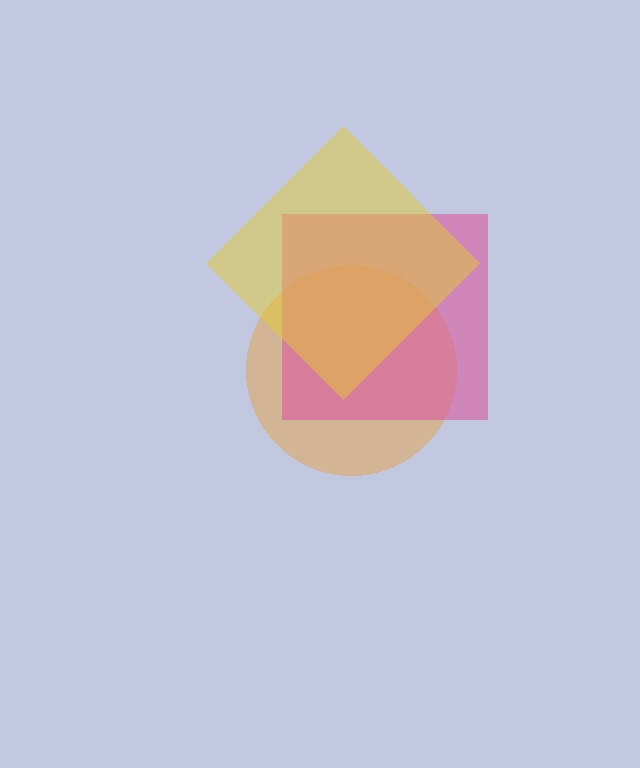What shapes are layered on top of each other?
The layered shapes are: an orange circle, a pink square, a yellow diamond.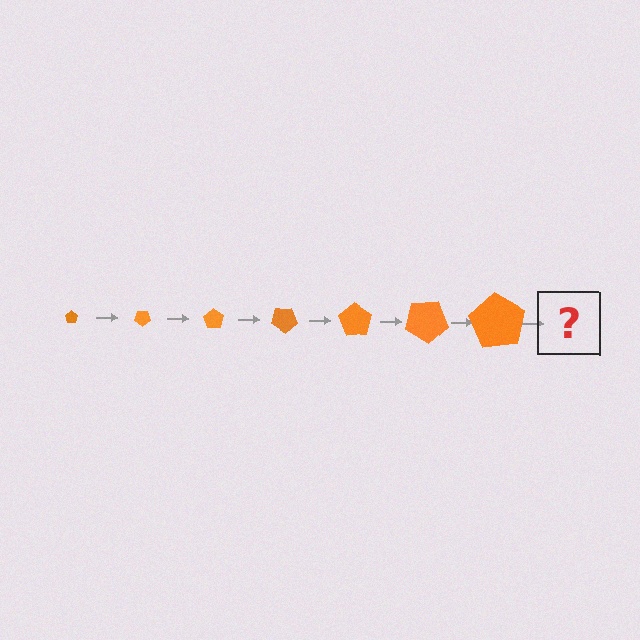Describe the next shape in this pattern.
It should be a pentagon, larger than the previous one and rotated 245 degrees from the start.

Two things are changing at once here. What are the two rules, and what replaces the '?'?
The two rules are that the pentagon grows larger each step and it rotates 35 degrees each step. The '?' should be a pentagon, larger than the previous one and rotated 245 degrees from the start.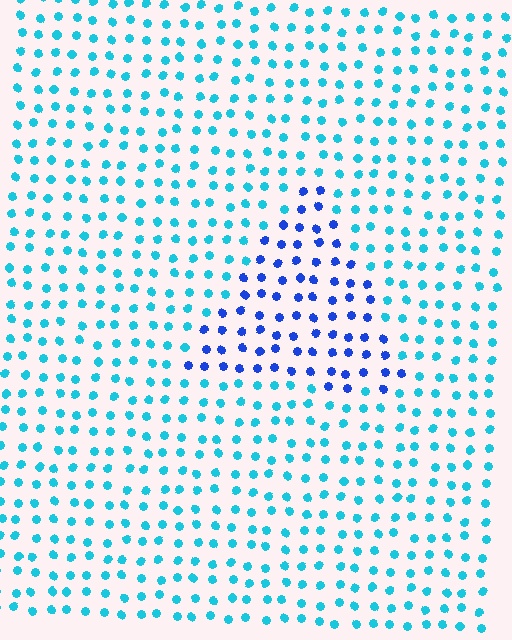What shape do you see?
I see a triangle.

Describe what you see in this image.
The image is filled with small cyan elements in a uniform arrangement. A triangle-shaped region is visible where the elements are tinted to a slightly different hue, forming a subtle color boundary.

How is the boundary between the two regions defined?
The boundary is defined purely by a slight shift in hue (about 41 degrees). Spacing, size, and orientation are identical on both sides.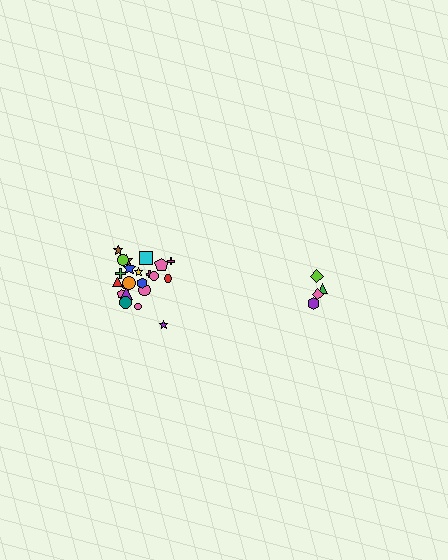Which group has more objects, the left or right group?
The left group.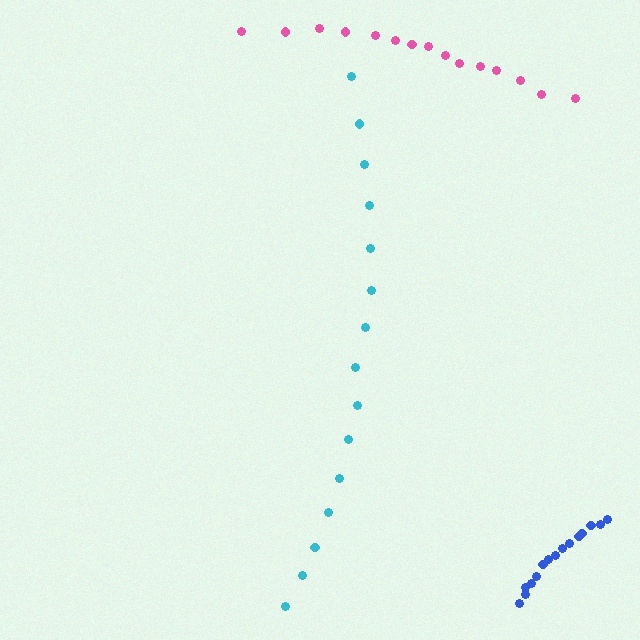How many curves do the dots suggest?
There are 3 distinct paths.